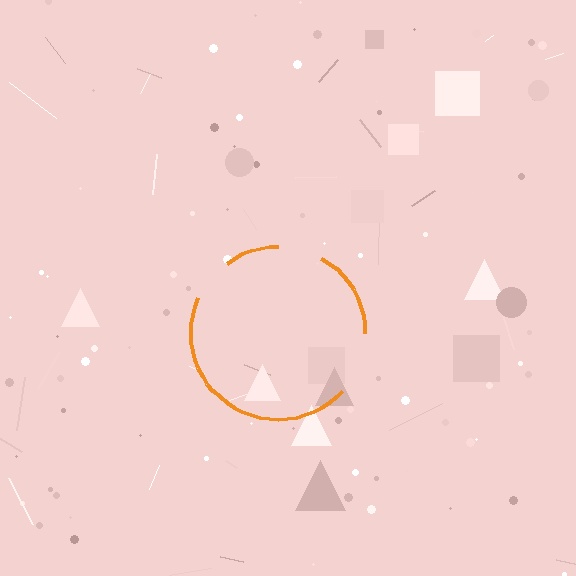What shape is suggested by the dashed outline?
The dashed outline suggests a circle.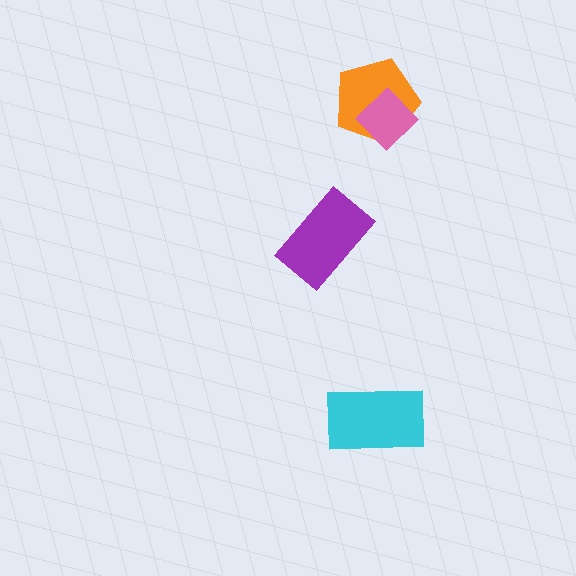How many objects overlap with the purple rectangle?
0 objects overlap with the purple rectangle.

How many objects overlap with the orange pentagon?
1 object overlaps with the orange pentagon.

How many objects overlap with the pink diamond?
1 object overlaps with the pink diamond.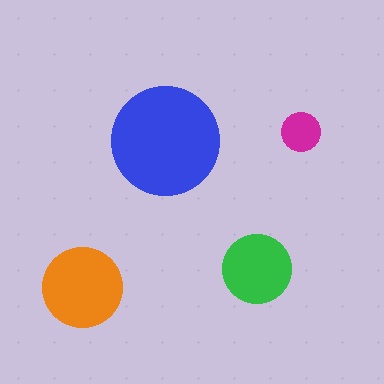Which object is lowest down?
The orange circle is bottommost.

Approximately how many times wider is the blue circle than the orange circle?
About 1.5 times wider.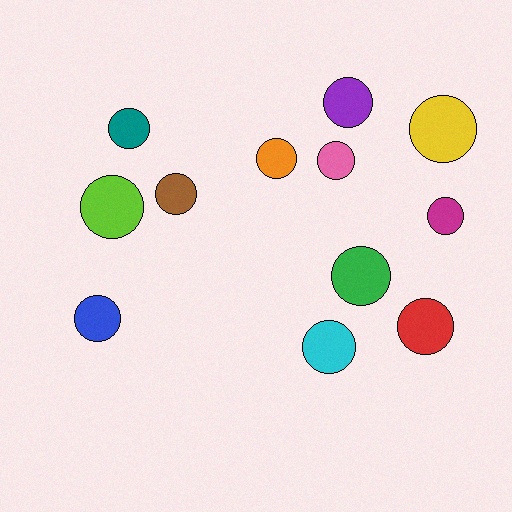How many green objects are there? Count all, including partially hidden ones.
There is 1 green object.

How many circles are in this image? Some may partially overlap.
There are 12 circles.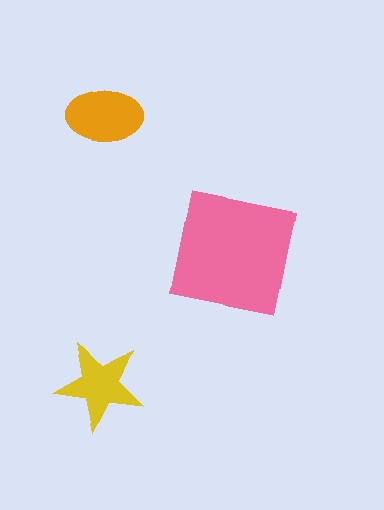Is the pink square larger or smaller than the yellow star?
Larger.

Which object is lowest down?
The yellow star is bottommost.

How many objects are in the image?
There are 3 objects in the image.